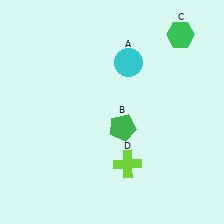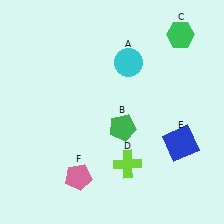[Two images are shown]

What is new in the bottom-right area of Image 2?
A blue square (E) was added in the bottom-right area of Image 2.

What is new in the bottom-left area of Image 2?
A pink pentagon (F) was added in the bottom-left area of Image 2.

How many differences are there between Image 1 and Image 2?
There are 2 differences between the two images.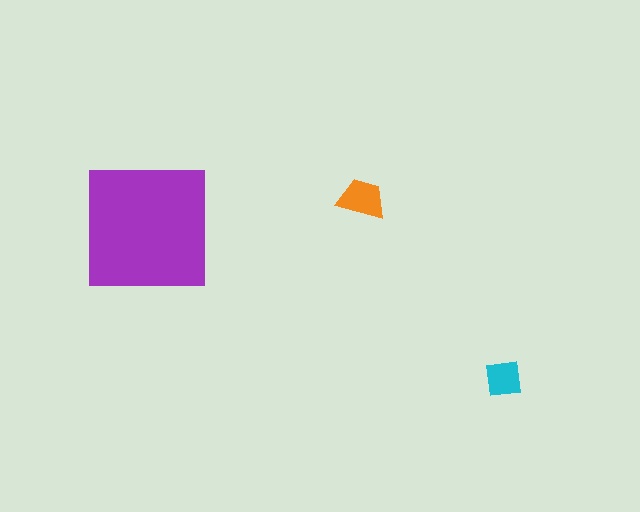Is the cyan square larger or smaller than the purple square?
Smaller.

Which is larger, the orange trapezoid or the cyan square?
The orange trapezoid.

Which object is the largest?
The purple square.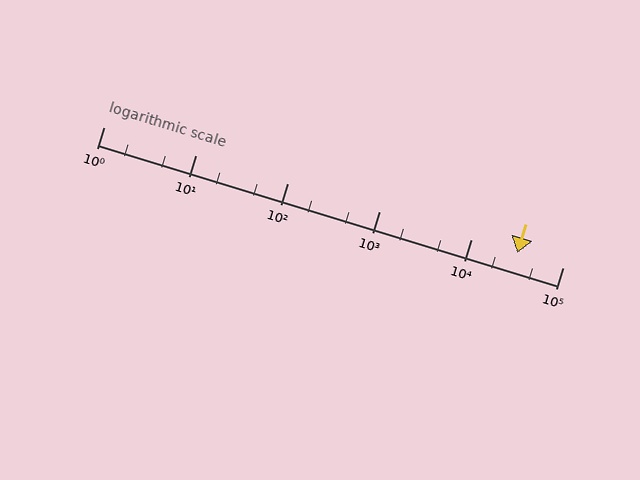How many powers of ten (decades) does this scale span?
The scale spans 5 decades, from 1 to 100000.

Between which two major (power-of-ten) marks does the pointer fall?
The pointer is between 10000 and 100000.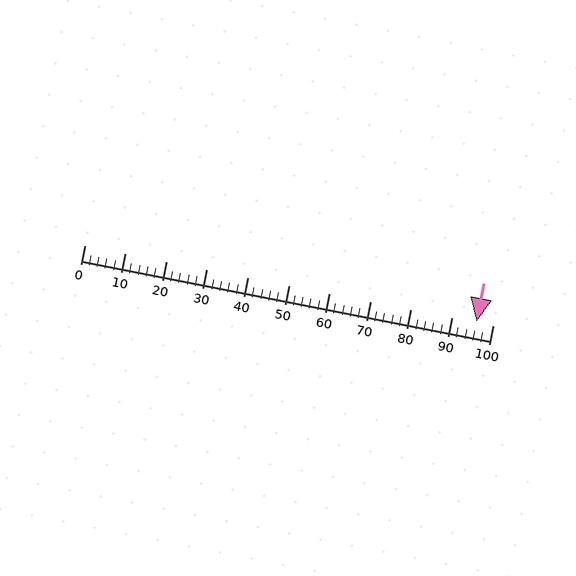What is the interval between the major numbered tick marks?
The major tick marks are spaced 10 units apart.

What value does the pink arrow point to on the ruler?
The pink arrow points to approximately 96.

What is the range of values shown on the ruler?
The ruler shows values from 0 to 100.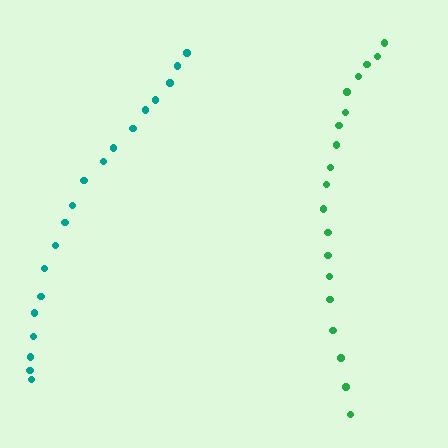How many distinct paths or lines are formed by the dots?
There are 2 distinct paths.